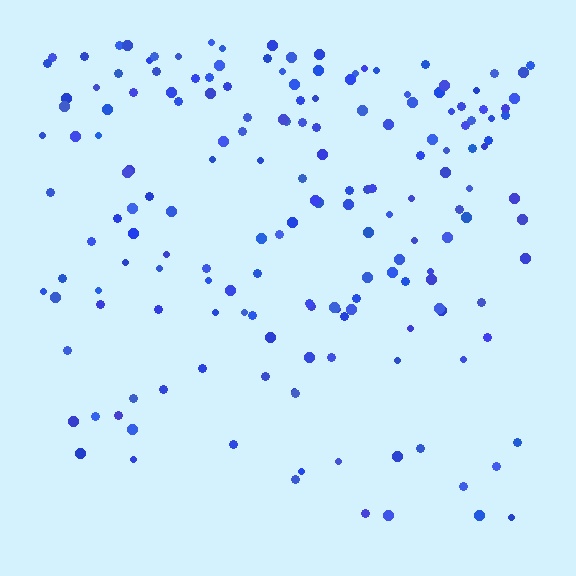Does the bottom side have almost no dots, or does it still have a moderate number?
Still a moderate number, just noticeably fewer than the top.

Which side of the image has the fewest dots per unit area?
The bottom.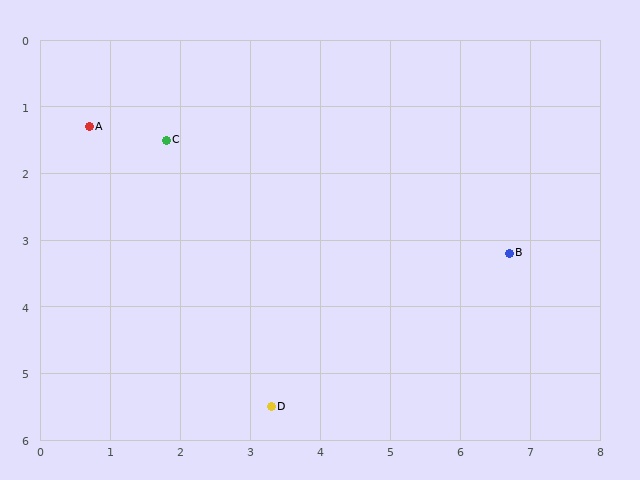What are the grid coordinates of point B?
Point B is at approximately (6.7, 3.2).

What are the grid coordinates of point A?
Point A is at approximately (0.7, 1.3).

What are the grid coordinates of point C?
Point C is at approximately (1.8, 1.5).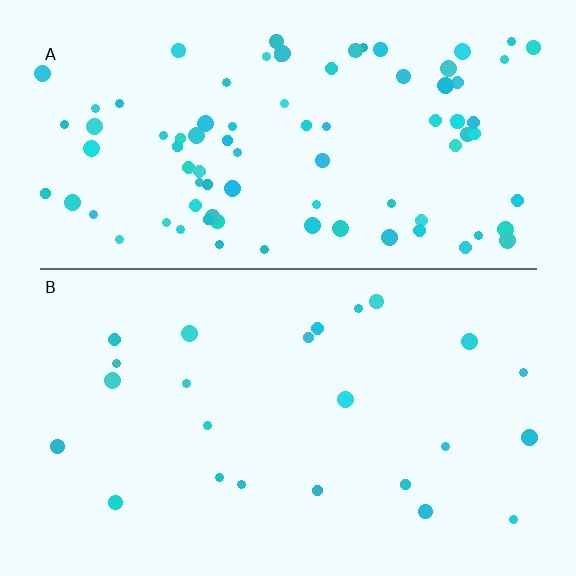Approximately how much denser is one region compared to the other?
Approximately 3.5× — region A over region B.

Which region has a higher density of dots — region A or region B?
A (the top).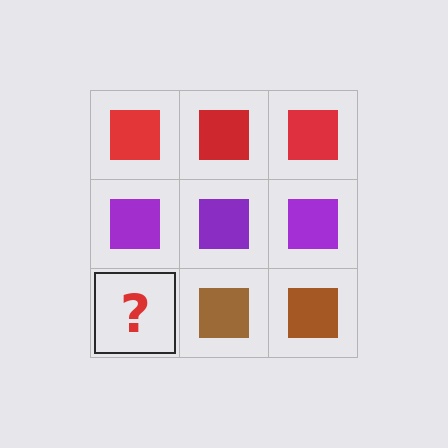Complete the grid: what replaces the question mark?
The question mark should be replaced with a brown square.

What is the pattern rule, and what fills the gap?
The rule is that each row has a consistent color. The gap should be filled with a brown square.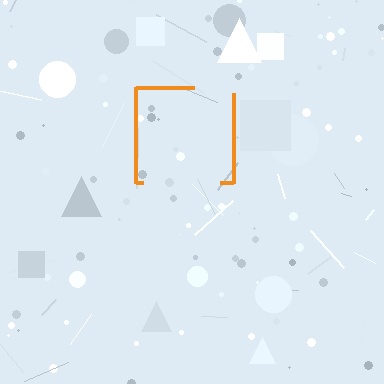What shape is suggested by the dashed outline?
The dashed outline suggests a square.